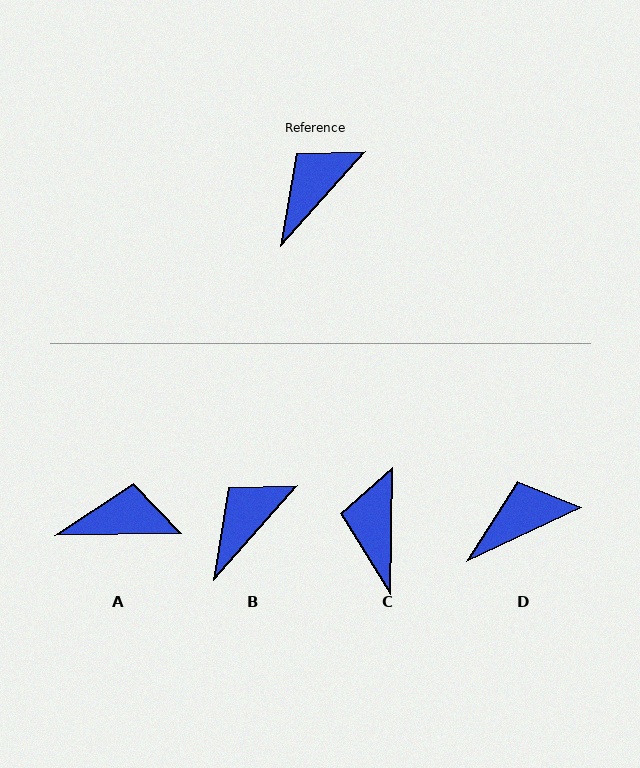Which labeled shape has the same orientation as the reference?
B.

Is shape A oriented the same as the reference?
No, it is off by about 47 degrees.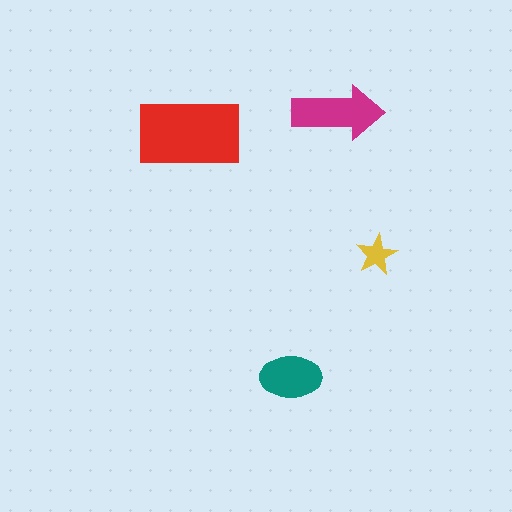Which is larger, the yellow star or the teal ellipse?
The teal ellipse.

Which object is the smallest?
The yellow star.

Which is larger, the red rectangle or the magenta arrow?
The red rectangle.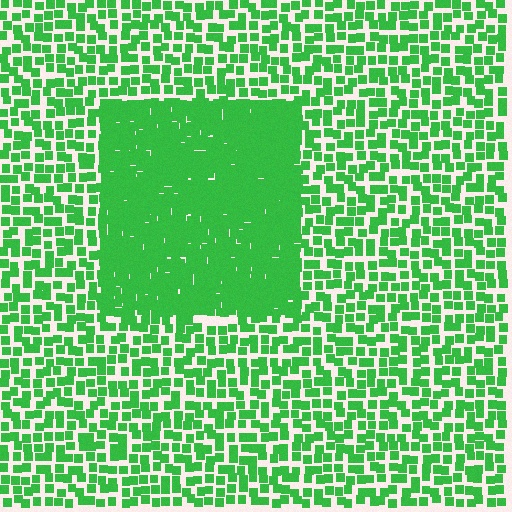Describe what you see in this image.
The image contains small green elements arranged at two different densities. A rectangle-shaped region is visible where the elements are more densely packed than the surrounding area.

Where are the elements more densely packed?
The elements are more densely packed inside the rectangle boundary.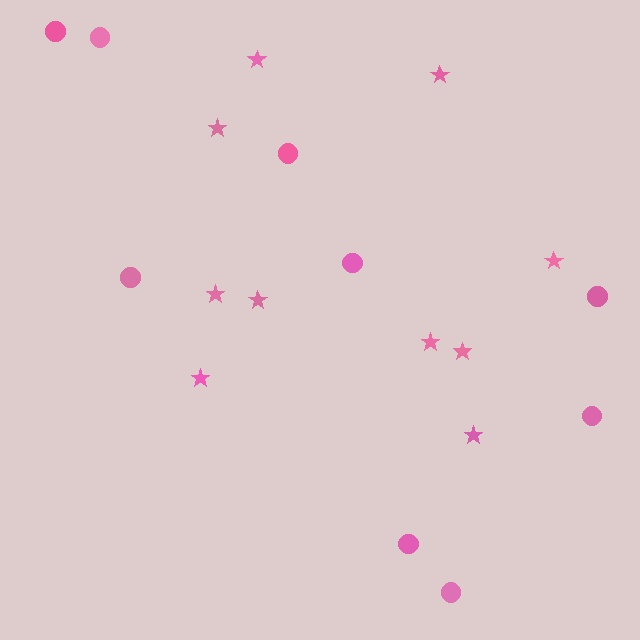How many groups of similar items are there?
There are 2 groups: one group of circles (9) and one group of stars (10).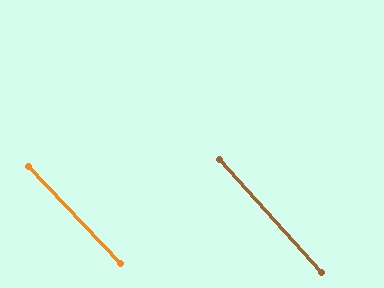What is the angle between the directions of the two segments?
Approximately 1 degree.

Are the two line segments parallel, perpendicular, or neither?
Parallel — their directions differ by only 1.5°.